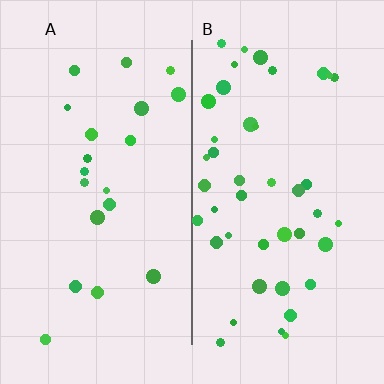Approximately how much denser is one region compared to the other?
Approximately 2.2× — region B over region A.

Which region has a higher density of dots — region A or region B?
B (the right).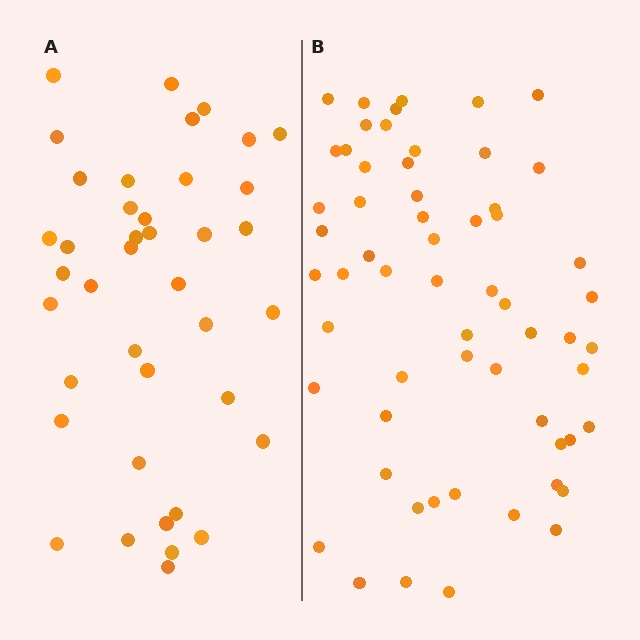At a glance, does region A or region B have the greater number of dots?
Region B (the right region) has more dots.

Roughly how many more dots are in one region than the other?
Region B has approximately 20 more dots than region A.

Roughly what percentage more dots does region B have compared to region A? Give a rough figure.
About 50% more.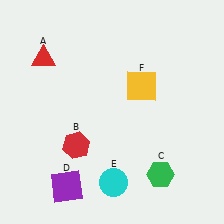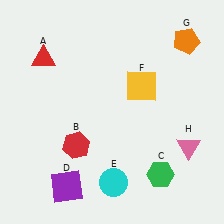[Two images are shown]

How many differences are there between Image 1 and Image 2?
There are 2 differences between the two images.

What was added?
An orange pentagon (G), a pink triangle (H) were added in Image 2.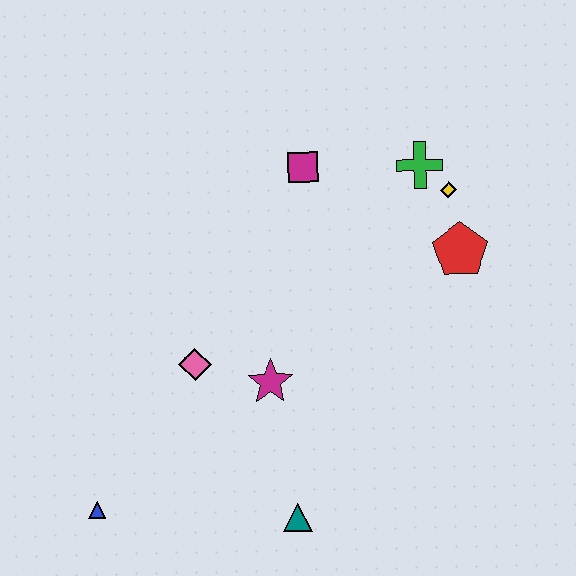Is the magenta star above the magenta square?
No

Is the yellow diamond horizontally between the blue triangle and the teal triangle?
No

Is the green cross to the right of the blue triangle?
Yes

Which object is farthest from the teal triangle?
The green cross is farthest from the teal triangle.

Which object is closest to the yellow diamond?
The green cross is closest to the yellow diamond.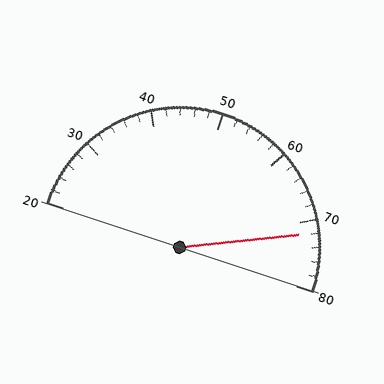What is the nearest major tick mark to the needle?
The nearest major tick mark is 70.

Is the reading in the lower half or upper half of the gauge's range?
The reading is in the upper half of the range (20 to 80).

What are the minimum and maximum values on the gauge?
The gauge ranges from 20 to 80.